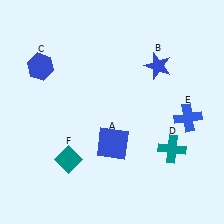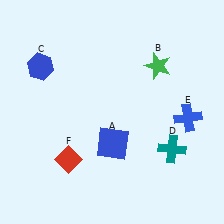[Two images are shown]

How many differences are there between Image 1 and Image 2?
There are 2 differences between the two images.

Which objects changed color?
B changed from blue to green. F changed from teal to red.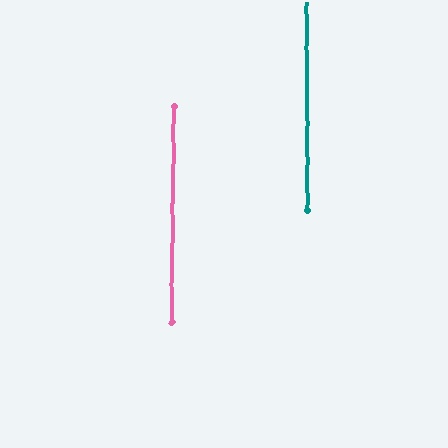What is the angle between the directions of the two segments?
Approximately 1 degree.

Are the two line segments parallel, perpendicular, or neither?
Parallel — their directions differ by only 0.9°.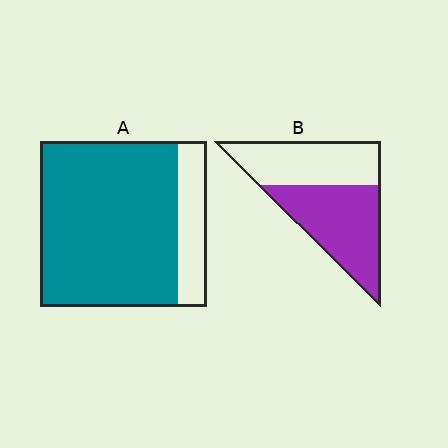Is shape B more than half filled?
Yes.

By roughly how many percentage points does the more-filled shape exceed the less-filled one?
By roughly 30 percentage points (A over B).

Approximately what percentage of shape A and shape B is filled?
A is approximately 85% and B is approximately 55%.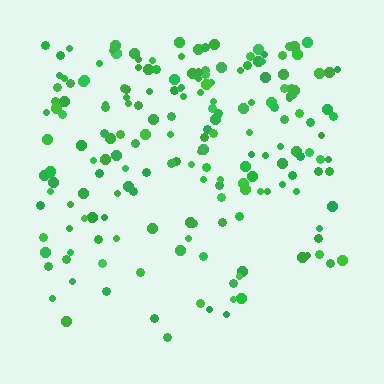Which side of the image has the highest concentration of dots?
The top.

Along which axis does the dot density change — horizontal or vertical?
Vertical.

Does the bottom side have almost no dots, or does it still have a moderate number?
Still a moderate number, just noticeably fewer than the top.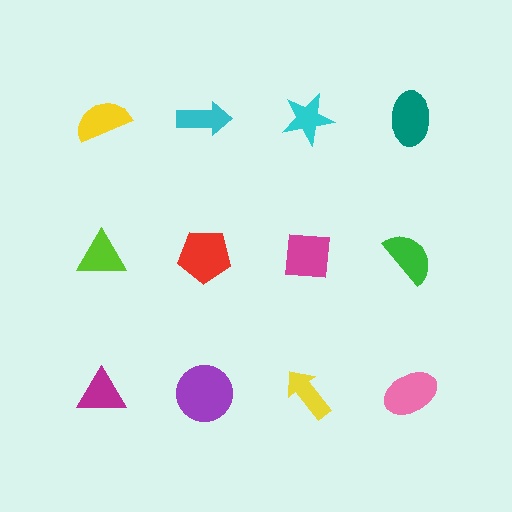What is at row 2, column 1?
A lime triangle.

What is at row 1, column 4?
A teal ellipse.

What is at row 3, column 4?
A pink ellipse.